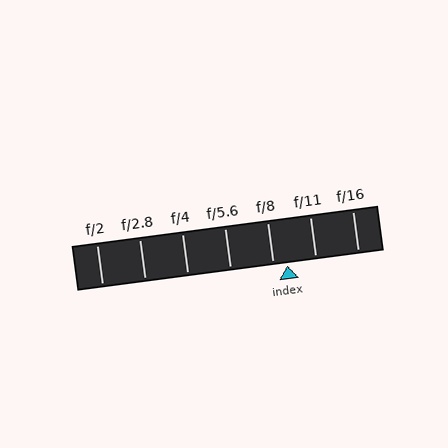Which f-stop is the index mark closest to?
The index mark is closest to f/8.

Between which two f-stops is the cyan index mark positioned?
The index mark is between f/8 and f/11.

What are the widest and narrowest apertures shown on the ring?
The widest aperture shown is f/2 and the narrowest is f/16.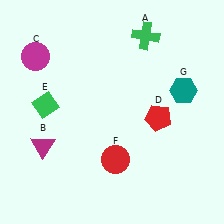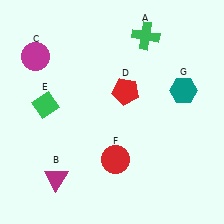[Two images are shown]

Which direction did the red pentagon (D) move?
The red pentagon (D) moved left.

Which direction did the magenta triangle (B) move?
The magenta triangle (B) moved down.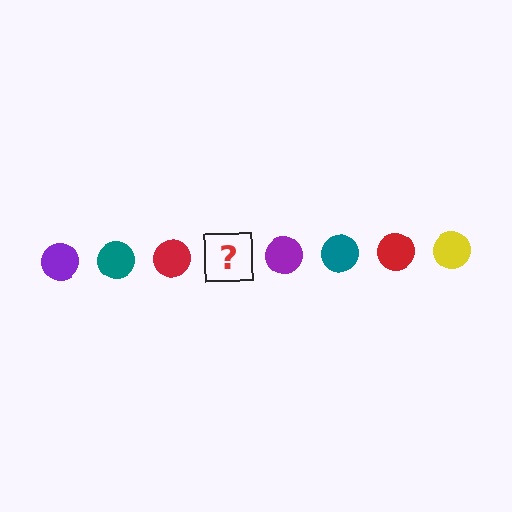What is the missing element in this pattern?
The missing element is a yellow circle.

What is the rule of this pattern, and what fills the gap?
The rule is that the pattern cycles through purple, teal, red, yellow circles. The gap should be filled with a yellow circle.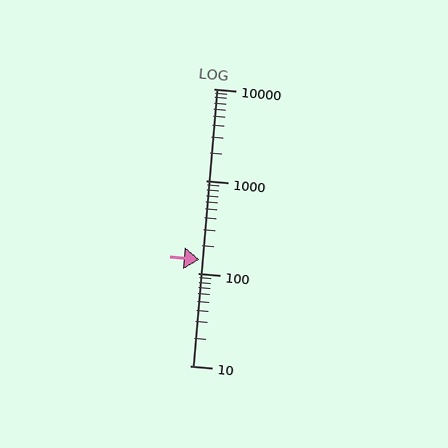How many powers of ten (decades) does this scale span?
The scale spans 3 decades, from 10 to 10000.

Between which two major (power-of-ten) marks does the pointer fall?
The pointer is between 100 and 1000.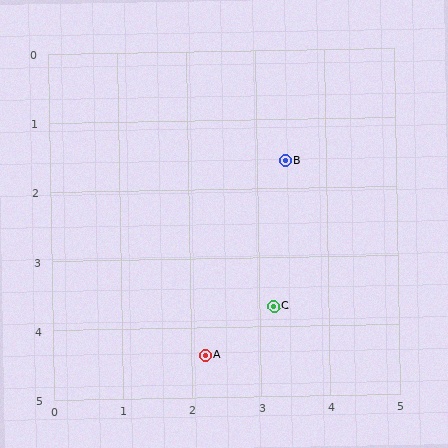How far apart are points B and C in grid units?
Points B and C are about 2.1 grid units apart.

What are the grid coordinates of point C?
Point C is at approximately (3.2, 3.7).